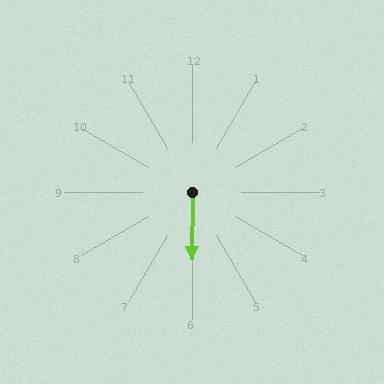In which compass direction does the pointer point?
South.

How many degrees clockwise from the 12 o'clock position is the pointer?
Approximately 180 degrees.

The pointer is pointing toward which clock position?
Roughly 6 o'clock.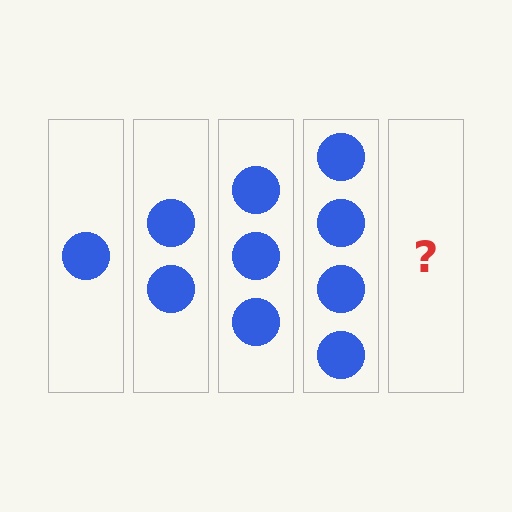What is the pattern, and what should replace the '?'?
The pattern is that each step adds one more circle. The '?' should be 5 circles.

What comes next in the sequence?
The next element should be 5 circles.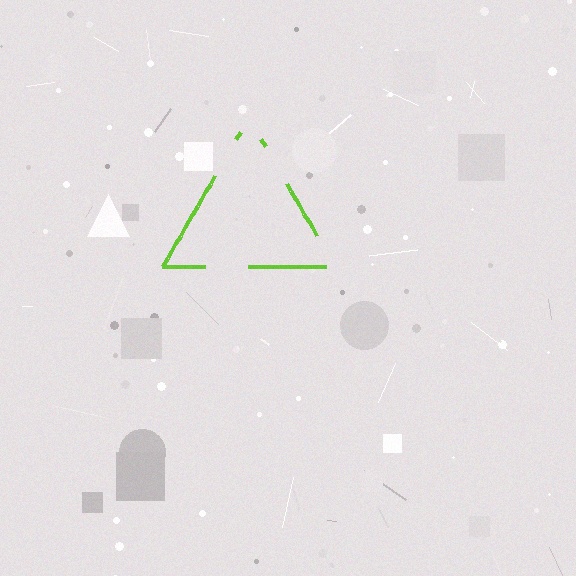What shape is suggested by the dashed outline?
The dashed outline suggests a triangle.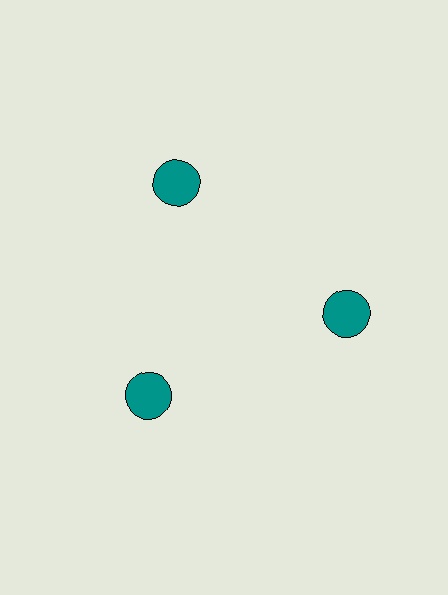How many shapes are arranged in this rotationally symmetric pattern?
There are 3 shapes, arranged in 3 groups of 1.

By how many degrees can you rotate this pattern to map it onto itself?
The pattern maps onto itself every 120 degrees of rotation.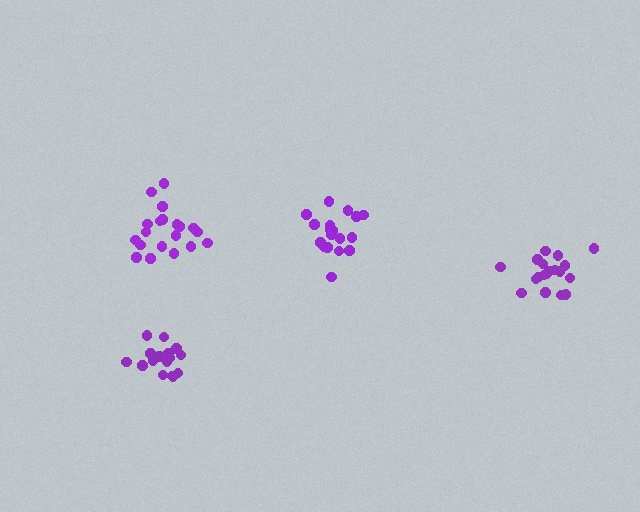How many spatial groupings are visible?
There are 4 spatial groupings.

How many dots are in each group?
Group 1: 16 dots, Group 2: 19 dots, Group 3: 19 dots, Group 4: 20 dots (74 total).